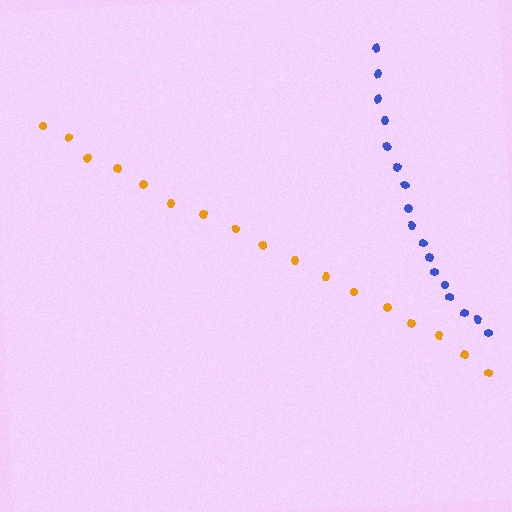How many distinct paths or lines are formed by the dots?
There are 2 distinct paths.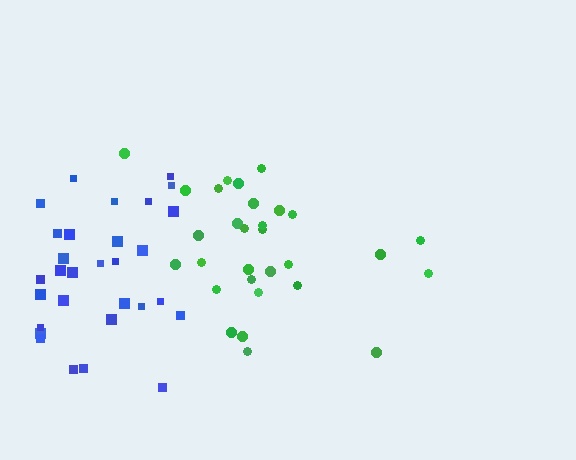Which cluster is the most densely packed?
Blue.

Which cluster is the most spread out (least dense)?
Green.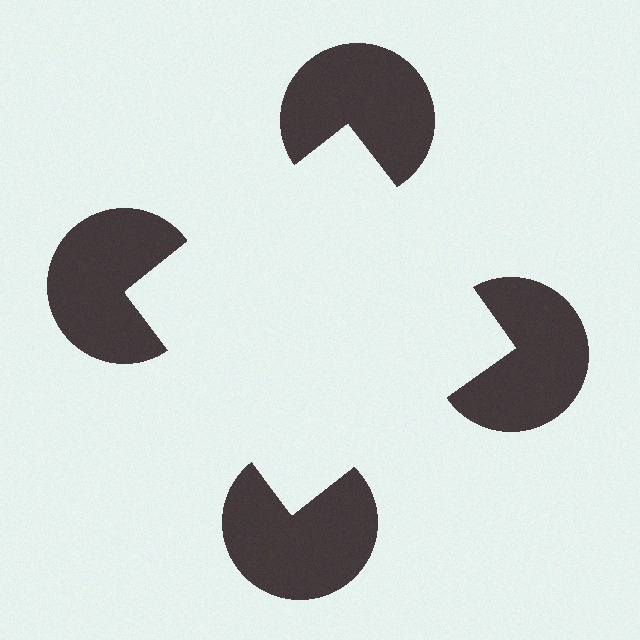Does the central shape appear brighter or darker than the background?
It typically appears slightly brighter than the background, even though no actual brightness change is drawn.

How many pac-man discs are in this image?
There are 4 — one at each vertex of the illusory square.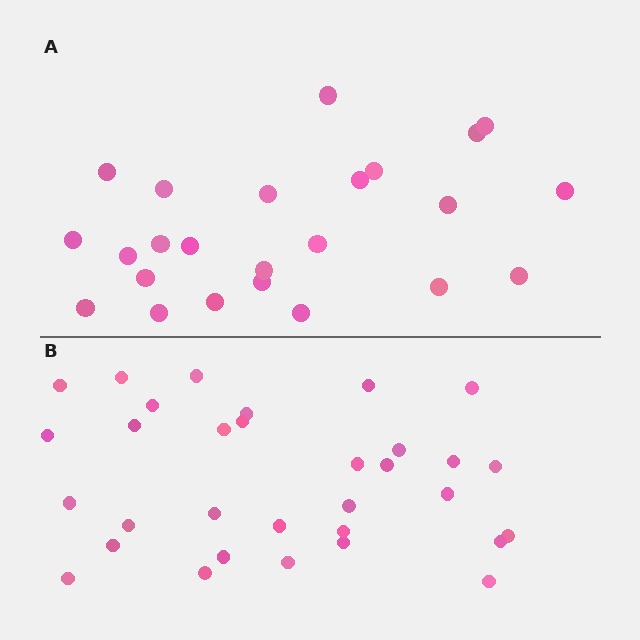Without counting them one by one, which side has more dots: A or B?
Region B (the bottom region) has more dots.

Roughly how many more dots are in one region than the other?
Region B has roughly 8 or so more dots than region A.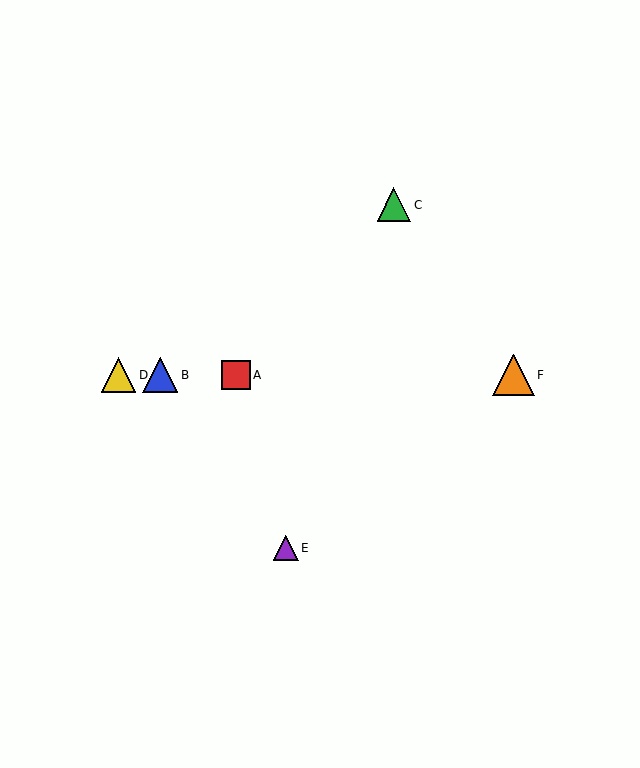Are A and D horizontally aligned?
Yes, both are at y≈375.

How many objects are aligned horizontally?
4 objects (A, B, D, F) are aligned horizontally.